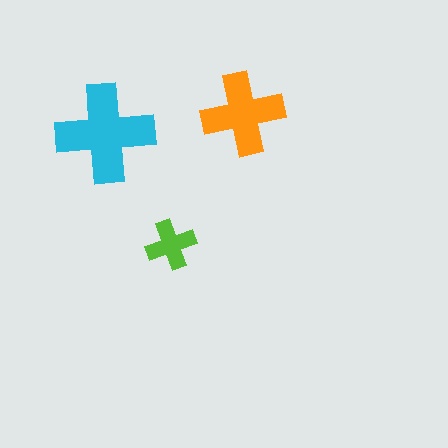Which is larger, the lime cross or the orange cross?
The orange one.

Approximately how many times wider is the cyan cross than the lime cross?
About 2 times wider.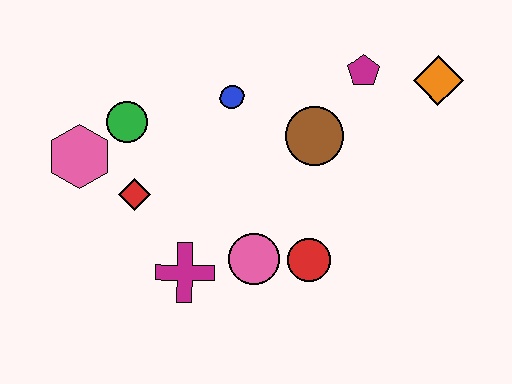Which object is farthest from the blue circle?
The orange diamond is farthest from the blue circle.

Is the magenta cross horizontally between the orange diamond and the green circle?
Yes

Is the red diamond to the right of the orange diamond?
No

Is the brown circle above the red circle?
Yes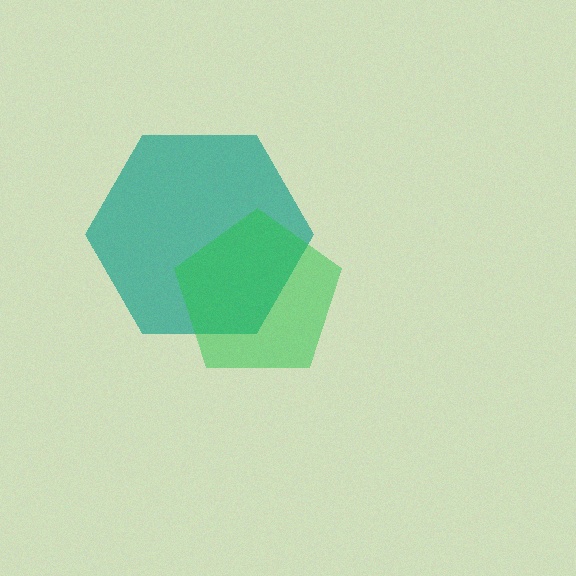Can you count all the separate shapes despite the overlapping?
Yes, there are 2 separate shapes.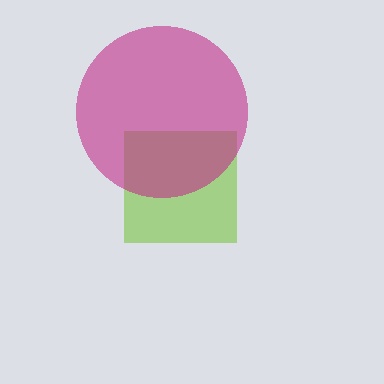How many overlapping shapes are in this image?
There are 2 overlapping shapes in the image.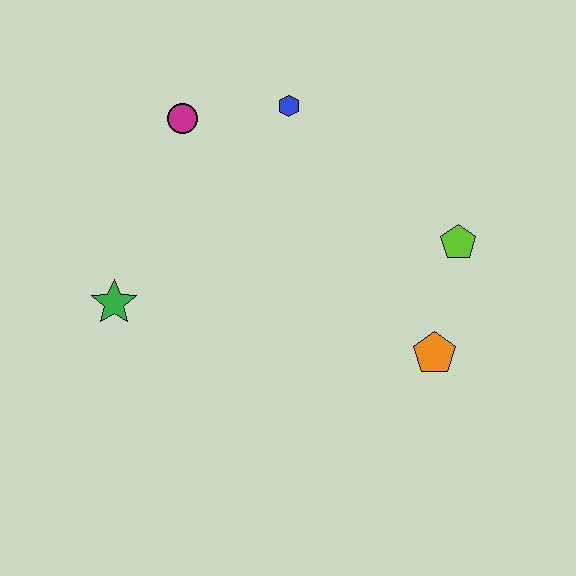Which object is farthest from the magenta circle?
The orange pentagon is farthest from the magenta circle.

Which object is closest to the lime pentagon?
The orange pentagon is closest to the lime pentagon.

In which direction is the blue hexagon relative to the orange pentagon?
The blue hexagon is above the orange pentagon.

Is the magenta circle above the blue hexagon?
No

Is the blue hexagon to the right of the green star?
Yes